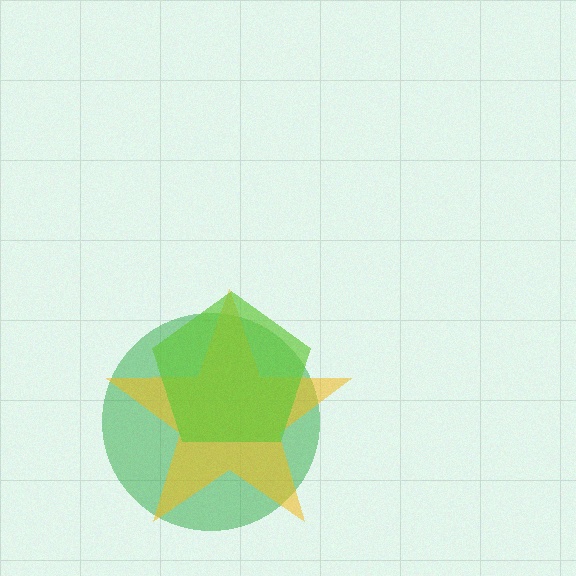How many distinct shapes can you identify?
There are 3 distinct shapes: a green circle, a yellow star, a lime pentagon.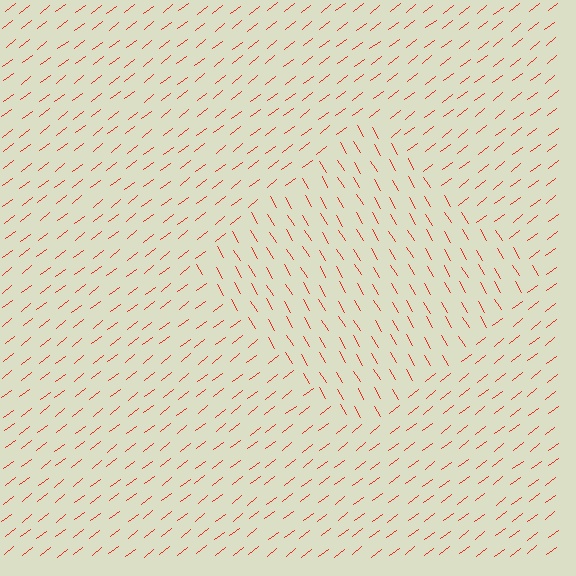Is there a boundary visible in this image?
Yes, there is a texture boundary formed by a change in line orientation.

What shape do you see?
I see a diamond.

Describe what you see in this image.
The image is filled with small red line segments. A diamond region in the image has lines oriented differently from the surrounding lines, creating a visible texture boundary.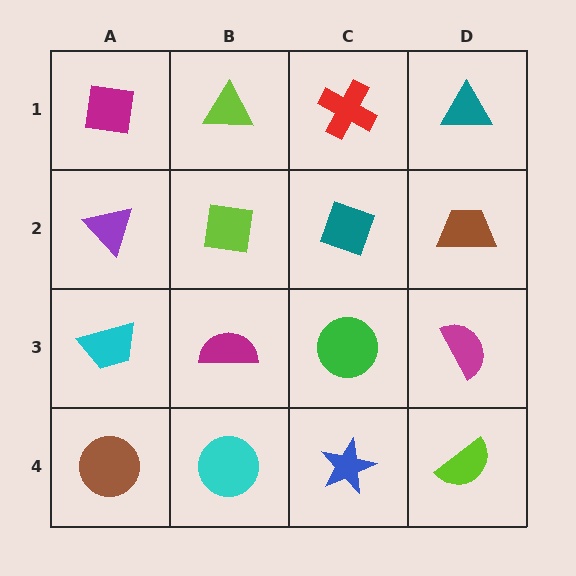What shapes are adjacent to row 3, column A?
A purple triangle (row 2, column A), a brown circle (row 4, column A), a magenta semicircle (row 3, column B).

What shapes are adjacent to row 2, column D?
A teal triangle (row 1, column D), a magenta semicircle (row 3, column D), a teal diamond (row 2, column C).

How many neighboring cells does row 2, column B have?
4.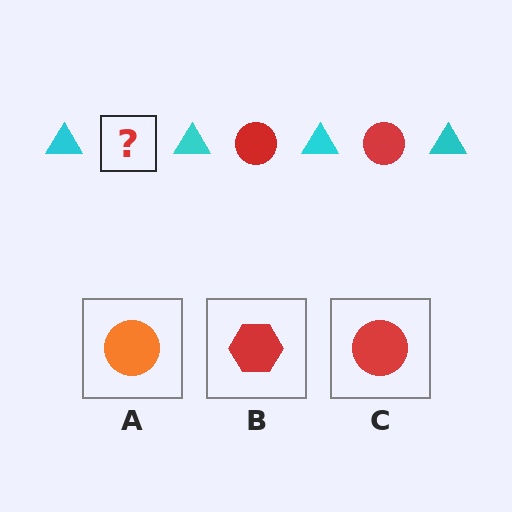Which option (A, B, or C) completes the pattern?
C.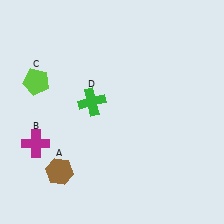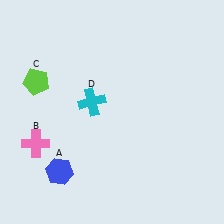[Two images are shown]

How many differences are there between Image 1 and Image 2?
There are 3 differences between the two images.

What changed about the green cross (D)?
In Image 1, D is green. In Image 2, it changed to cyan.